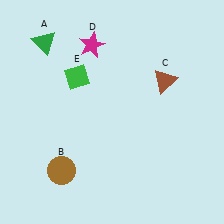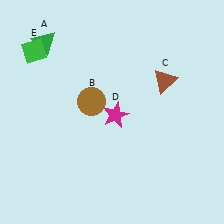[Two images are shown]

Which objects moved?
The objects that moved are: the brown circle (B), the magenta star (D), the green diamond (E).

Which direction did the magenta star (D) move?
The magenta star (D) moved down.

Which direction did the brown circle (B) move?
The brown circle (B) moved up.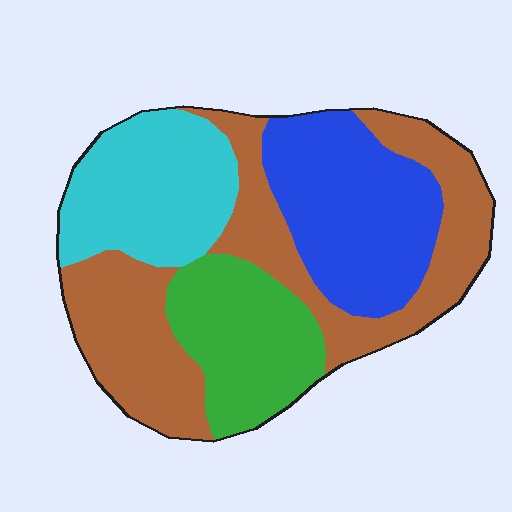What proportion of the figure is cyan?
Cyan covers around 20% of the figure.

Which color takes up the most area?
Brown, at roughly 40%.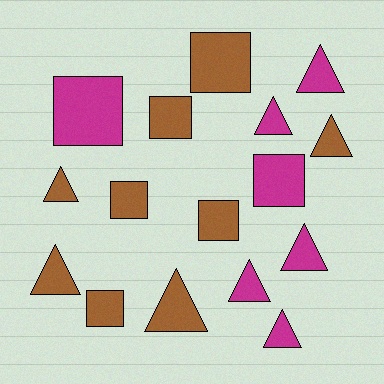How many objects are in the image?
There are 16 objects.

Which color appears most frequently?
Brown, with 9 objects.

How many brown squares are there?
There are 5 brown squares.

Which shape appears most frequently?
Triangle, with 9 objects.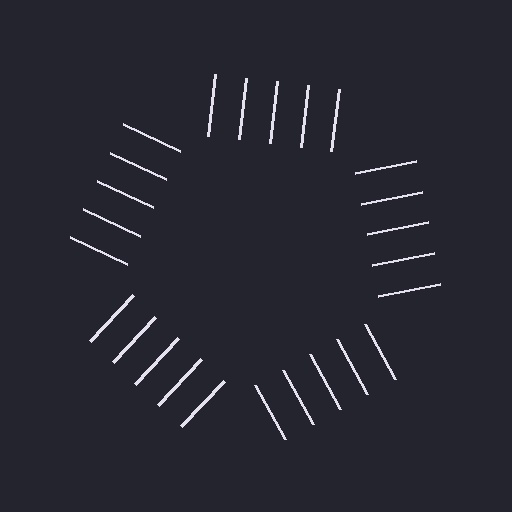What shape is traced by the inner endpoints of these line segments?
An illusory pentagon — the line segments terminate on its edges but no continuous stroke is drawn.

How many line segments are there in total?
25 — 5 along each of the 5 edges.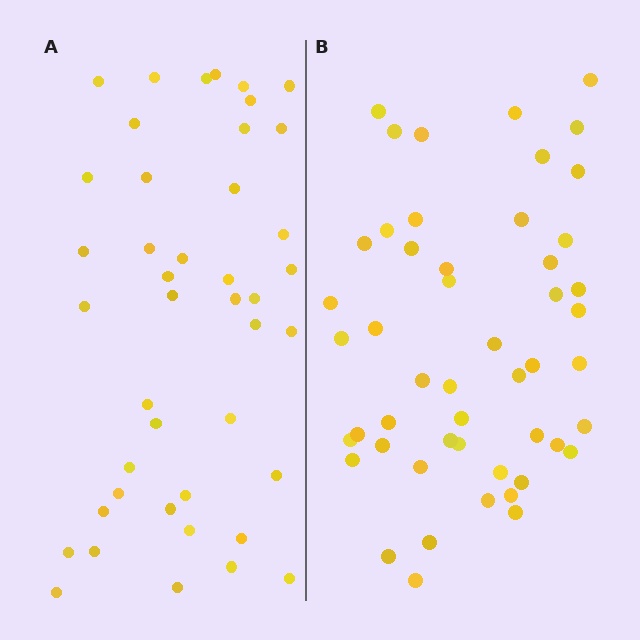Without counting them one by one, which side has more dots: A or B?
Region B (the right region) has more dots.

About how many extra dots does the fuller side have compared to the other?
Region B has roughly 8 or so more dots than region A.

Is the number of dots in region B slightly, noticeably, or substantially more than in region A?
Region B has only slightly more — the two regions are fairly close. The ratio is roughly 1.2 to 1.